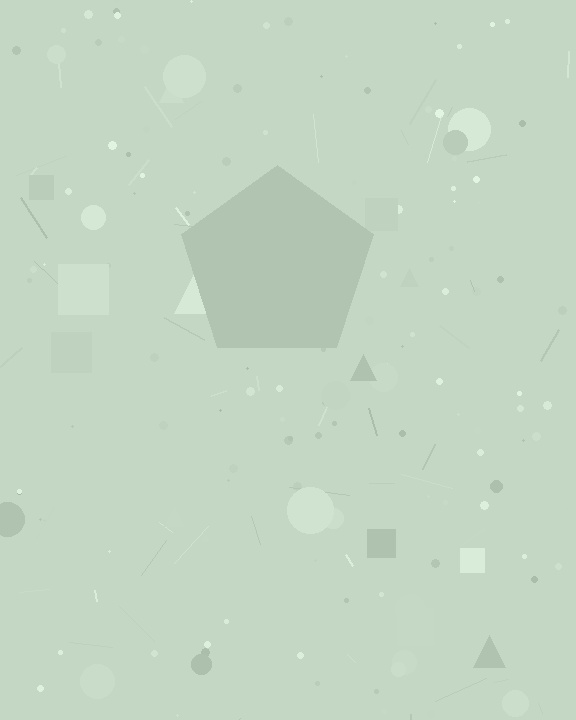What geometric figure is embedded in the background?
A pentagon is embedded in the background.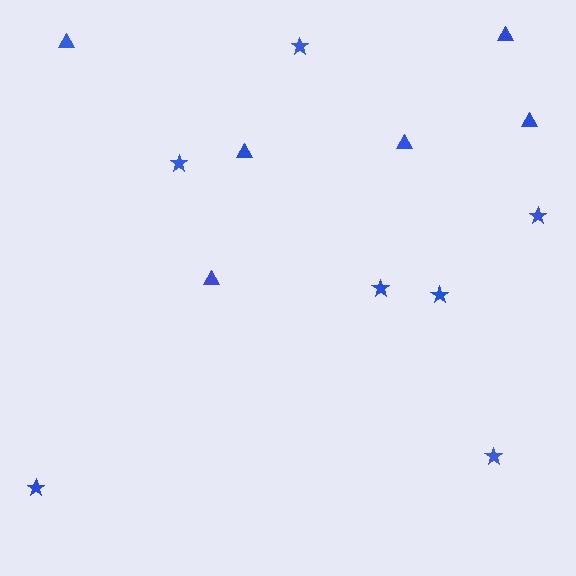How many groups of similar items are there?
There are 2 groups: one group of triangles (6) and one group of stars (7).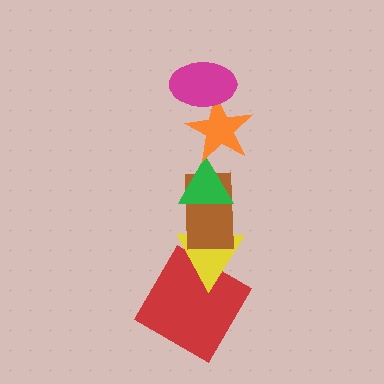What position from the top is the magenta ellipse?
The magenta ellipse is 1st from the top.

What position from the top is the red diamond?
The red diamond is 6th from the top.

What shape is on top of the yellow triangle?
The brown rectangle is on top of the yellow triangle.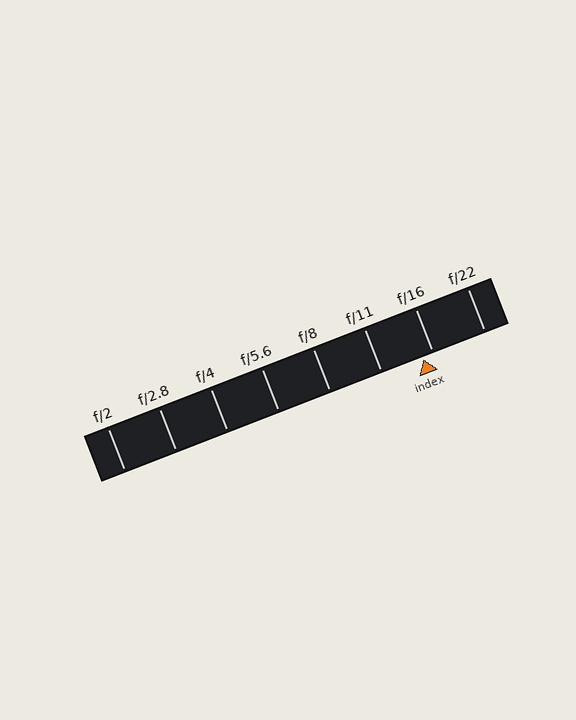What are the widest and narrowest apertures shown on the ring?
The widest aperture shown is f/2 and the narrowest is f/22.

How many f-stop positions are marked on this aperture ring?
There are 8 f-stop positions marked.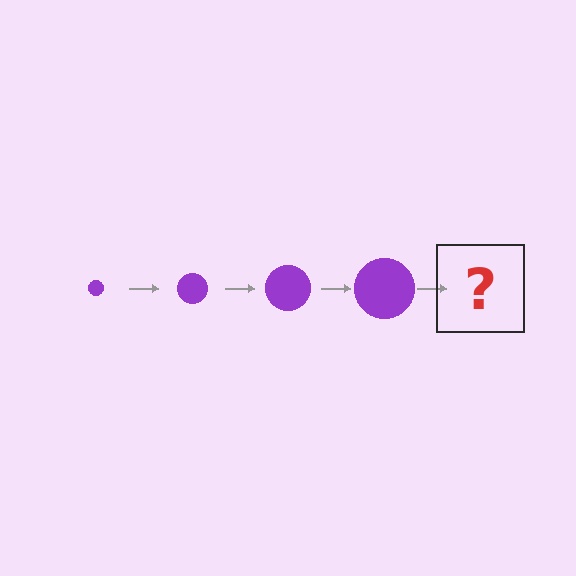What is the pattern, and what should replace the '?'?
The pattern is that the circle gets progressively larger each step. The '?' should be a purple circle, larger than the previous one.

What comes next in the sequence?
The next element should be a purple circle, larger than the previous one.